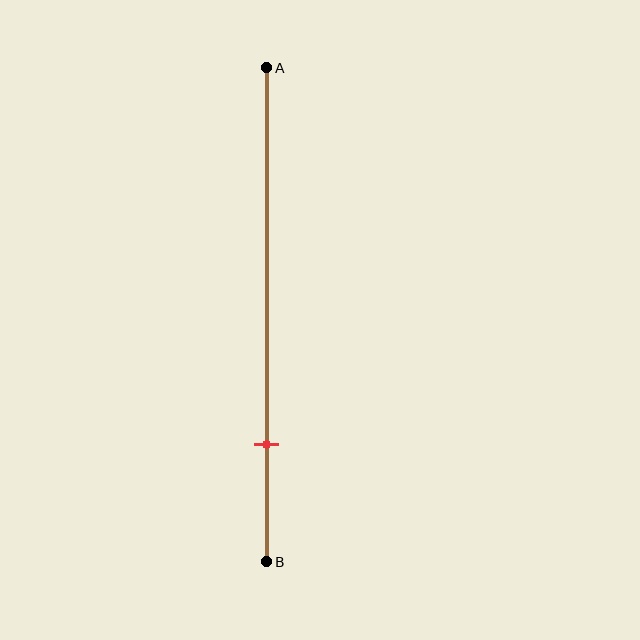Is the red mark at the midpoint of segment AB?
No, the mark is at about 75% from A, not at the 50% midpoint.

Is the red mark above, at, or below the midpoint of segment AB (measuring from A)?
The red mark is below the midpoint of segment AB.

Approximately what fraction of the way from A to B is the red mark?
The red mark is approximately 75% of the way from A to B.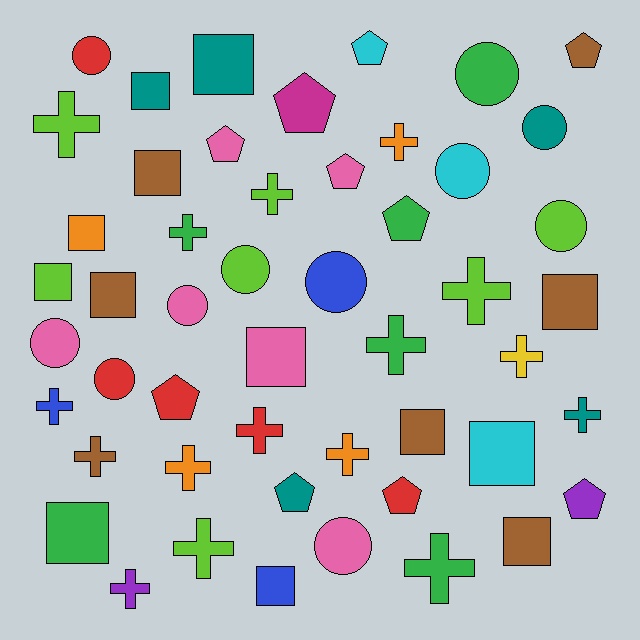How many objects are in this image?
There are 50 objects.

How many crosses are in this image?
There are 16 crosses.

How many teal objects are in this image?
There are 5 teal objects.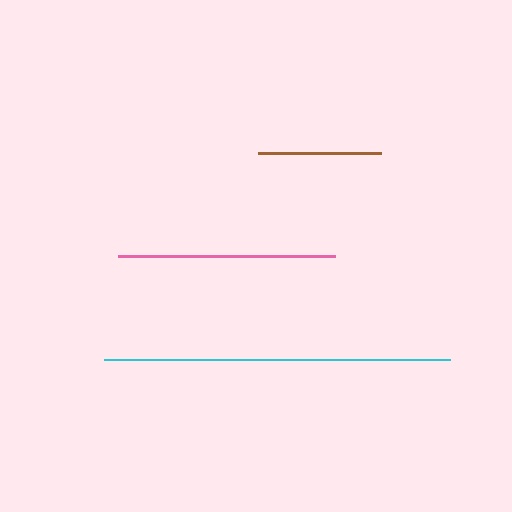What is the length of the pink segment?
The pink segment is approximately 217 pixels long.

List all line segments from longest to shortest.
From longest to shortest: cyan, pink, brown.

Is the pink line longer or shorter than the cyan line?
The cyan line is longer than the pink line.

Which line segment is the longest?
The cyan line is the longest at approximately 347 pixels.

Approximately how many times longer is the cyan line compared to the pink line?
The cyan line is approximately 1.6 times the length of the pink line.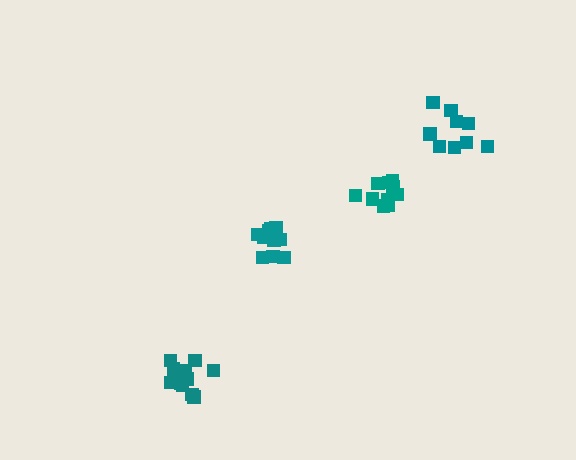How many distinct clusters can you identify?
There are 4 distinct clusters.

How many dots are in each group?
Group 1: 10 dots, Group 2: 11 dots, Group 3: 9 dots, Group 4: 12 dots (42 total).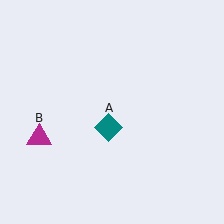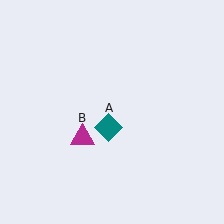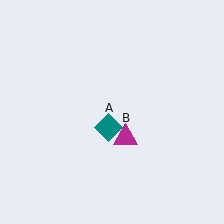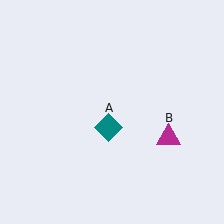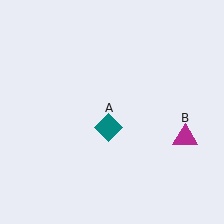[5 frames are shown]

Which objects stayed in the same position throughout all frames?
Teal diamond (object A) remained stationary.